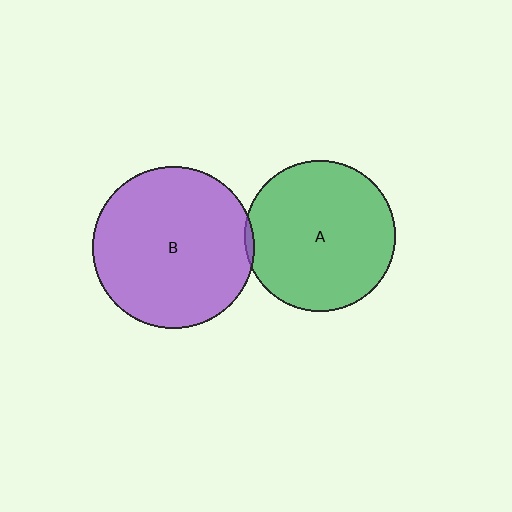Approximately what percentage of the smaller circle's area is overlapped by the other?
Approximately 5%.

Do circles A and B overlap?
Yes.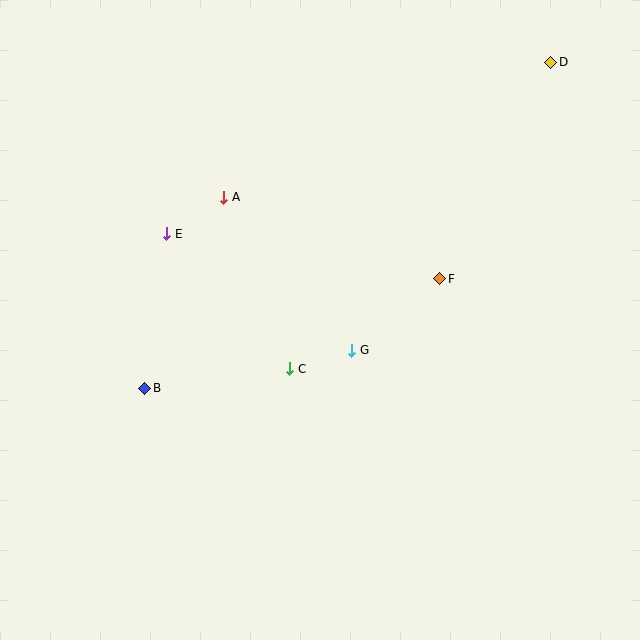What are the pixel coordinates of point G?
Point G is at (352, 350).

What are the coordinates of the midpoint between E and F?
The midpoint between E and F is at (303, 256).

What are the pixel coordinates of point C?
Point C is at (290, 369).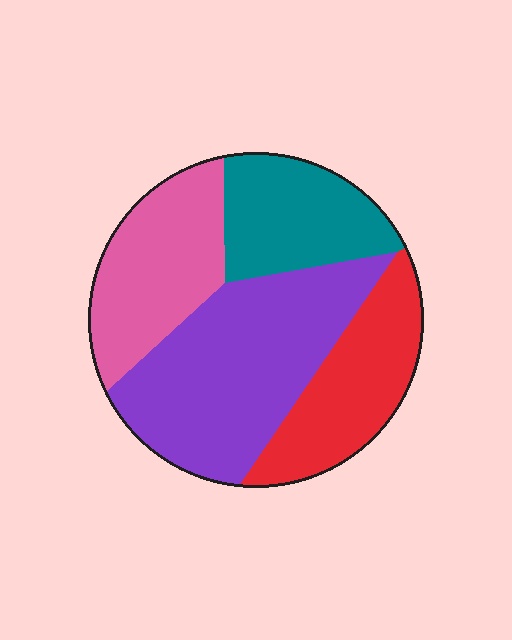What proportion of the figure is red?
Red covers 21% of the figure.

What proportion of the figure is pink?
Pink takes up between a sixth and a third of the figure.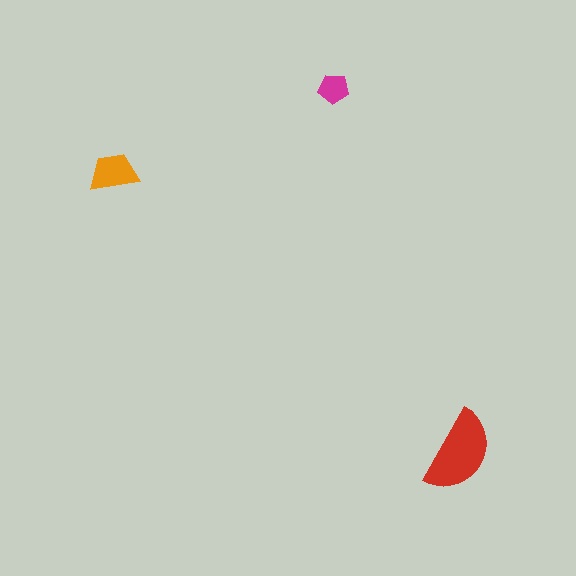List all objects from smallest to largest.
The magenta pentagon, the orange trapezoid, the red semicircle.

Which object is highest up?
The magenta pentagon is topmost.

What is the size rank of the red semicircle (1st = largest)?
1st.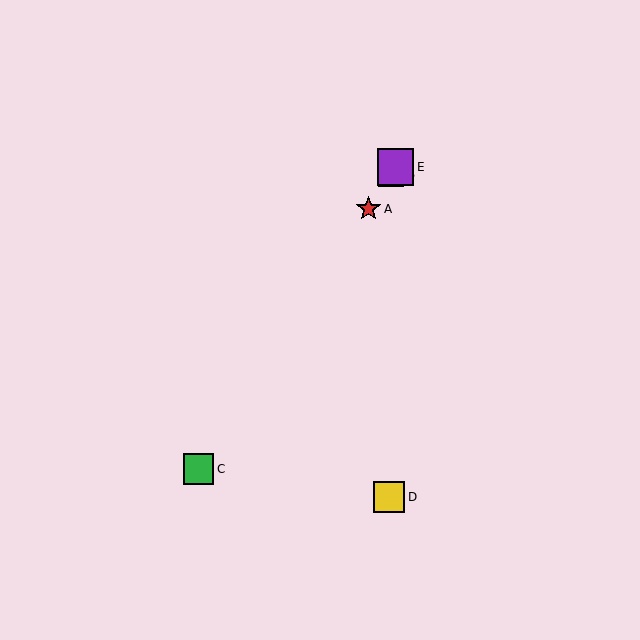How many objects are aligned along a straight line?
4 objects (A, B, C, E) are aligned along a straight line.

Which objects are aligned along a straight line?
Objects A, B, C, E are aligned along a straight line.